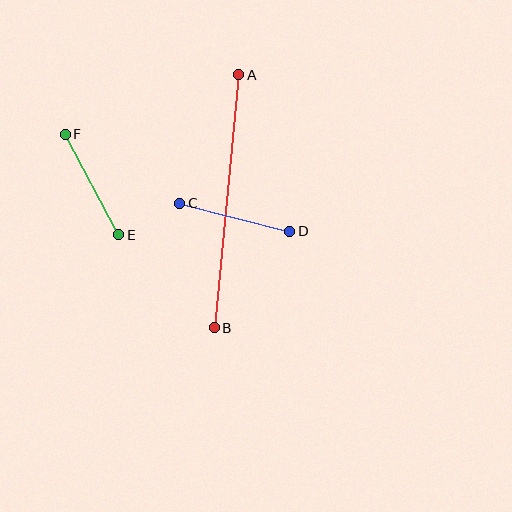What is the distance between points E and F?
The distance is approximately 114 pixels.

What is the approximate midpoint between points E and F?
The midpoint is at approximately (92, 184) pixels.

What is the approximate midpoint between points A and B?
The midpoint is at approximately (227, 201) pixels.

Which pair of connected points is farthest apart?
Points A and B are farthest apart.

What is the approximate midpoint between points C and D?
The midpoint is at approximately (235, 217) pixels.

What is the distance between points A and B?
The distance is approximately 254 pixels.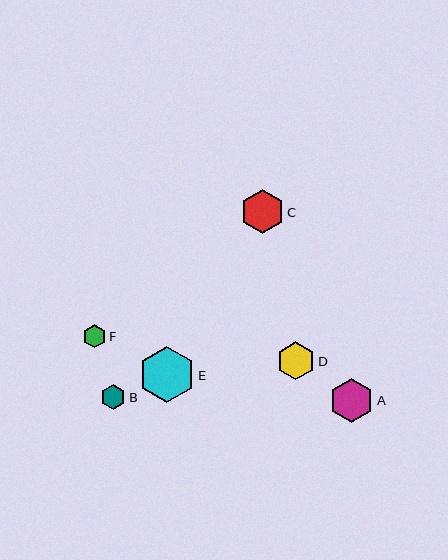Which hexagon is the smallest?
Hexagon F is the smallest with a size of approximately 23 pixels.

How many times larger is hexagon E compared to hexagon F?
Hexagon E is approximately 2.4 times the size of hexagon F.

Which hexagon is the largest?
Hexagon E is the largest with a size of approximately 57 pixels.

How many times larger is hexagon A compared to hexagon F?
Hexagon A is approximately 1.9 times the size of hexagon F.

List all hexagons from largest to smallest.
From largest to smallest: E, A, C, D, B, F.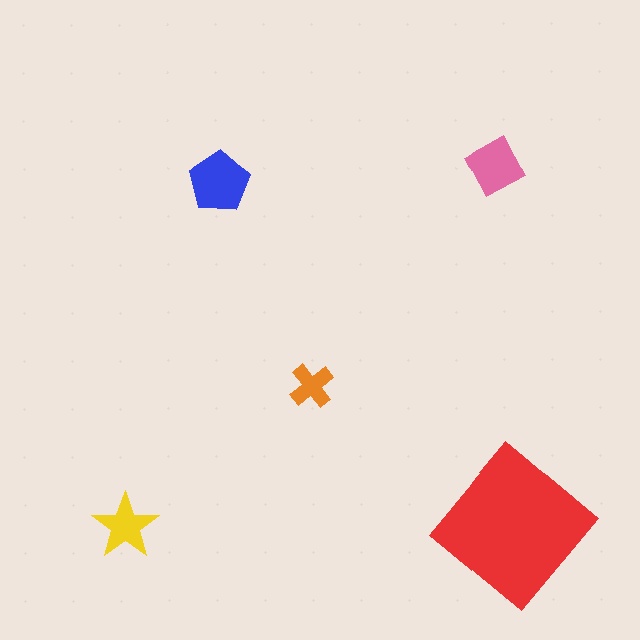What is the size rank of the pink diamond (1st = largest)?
3rd.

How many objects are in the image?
There are 5 objects in the image.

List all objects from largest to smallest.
The red diamond, the blue pentagon, the pink diamond, the yellow star, the orange cross.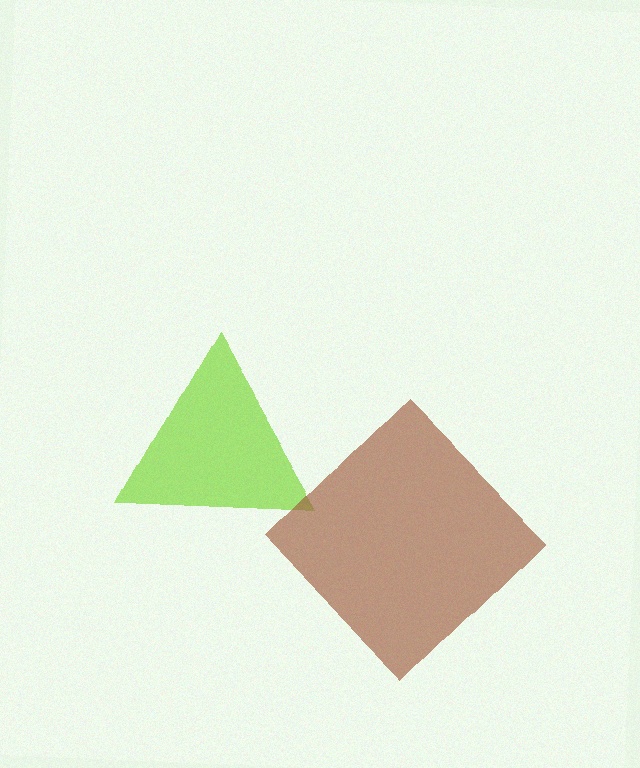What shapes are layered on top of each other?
The layered shapes are: a lime triangle, a brown diamond.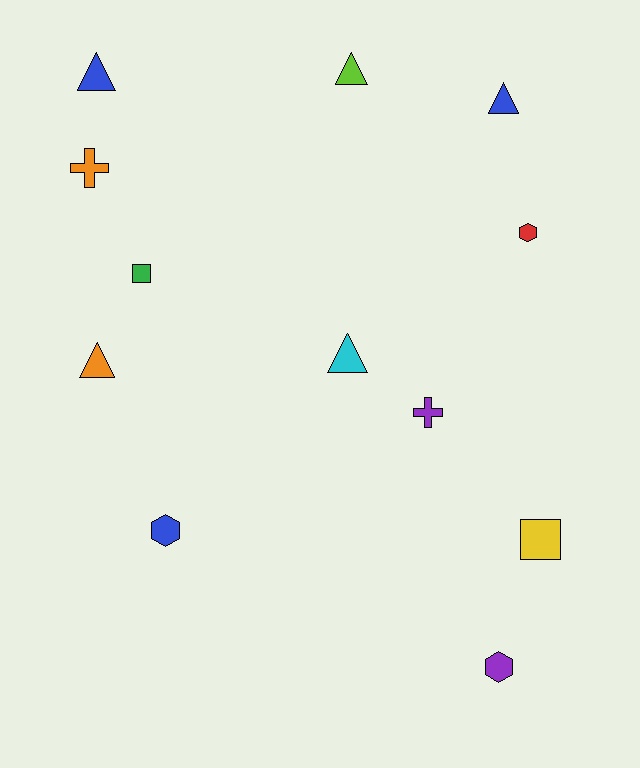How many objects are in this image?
There are 12 objects.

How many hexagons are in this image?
There are 3 hexagons.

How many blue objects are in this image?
There are 3 blue objects.